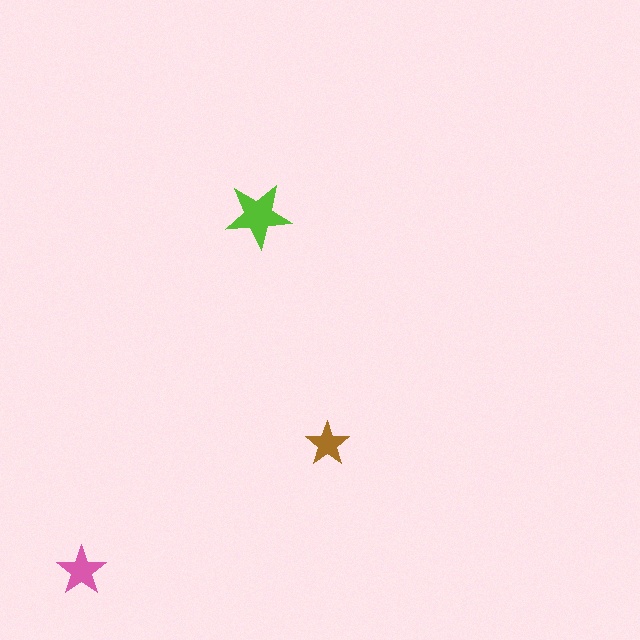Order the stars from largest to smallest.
the lime one, the pink one, the brown one.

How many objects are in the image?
There are 3 objects in the image.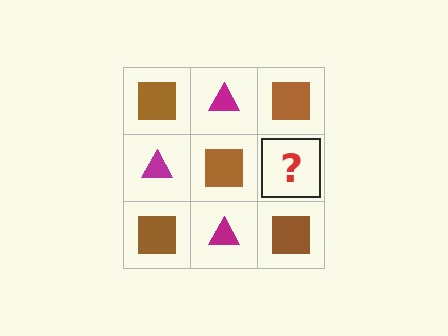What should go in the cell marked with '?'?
The missing cell should contain a magenta triangle.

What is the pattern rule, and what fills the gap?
The rule is that it alternates brown square and magenta triangle in a checkerboard pattern. The gap should be filled with a magenta triangle.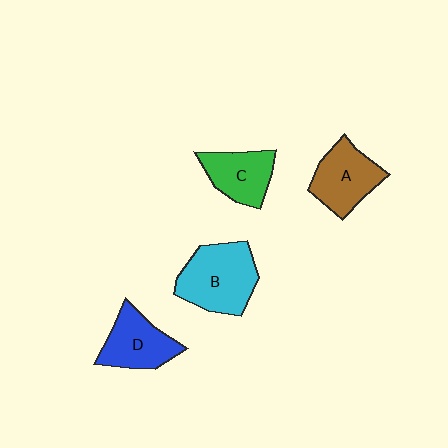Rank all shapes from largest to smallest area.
From largest to smallest: B (cyan), A (brown), D (blue), C (green).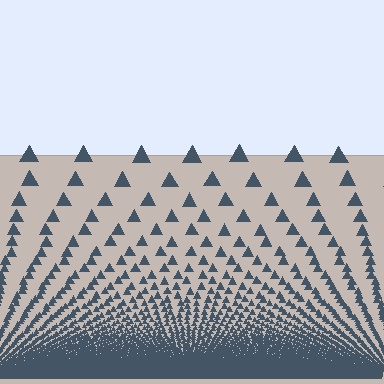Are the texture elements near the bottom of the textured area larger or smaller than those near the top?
Smaller. The gradient is inverted — elements near the bottom are smaller and denser.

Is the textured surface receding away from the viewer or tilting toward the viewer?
The surface appears to tilt toward the viewer. Texture elements get larger and sparser toward the top.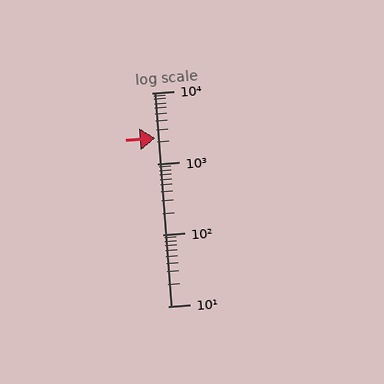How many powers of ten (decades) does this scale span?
The scale spans 3 decades, from 10 to 10000.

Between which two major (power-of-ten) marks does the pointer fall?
The pointer is between 1000 and 10000.